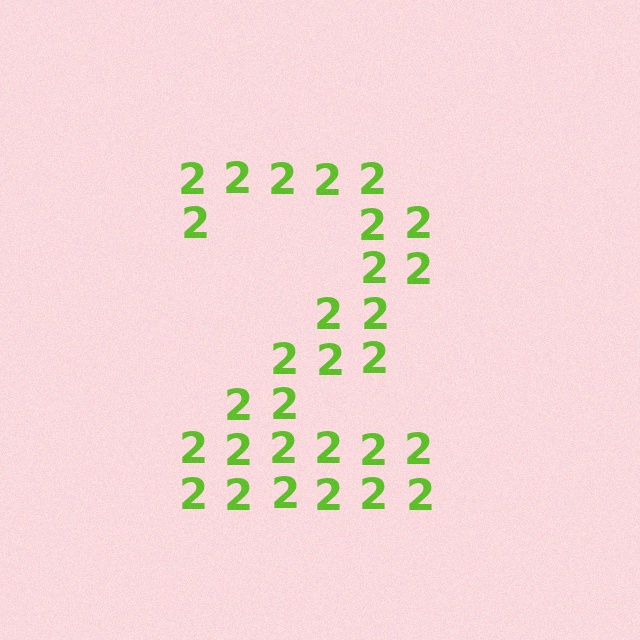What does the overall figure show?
The overall figure shows the digit 2.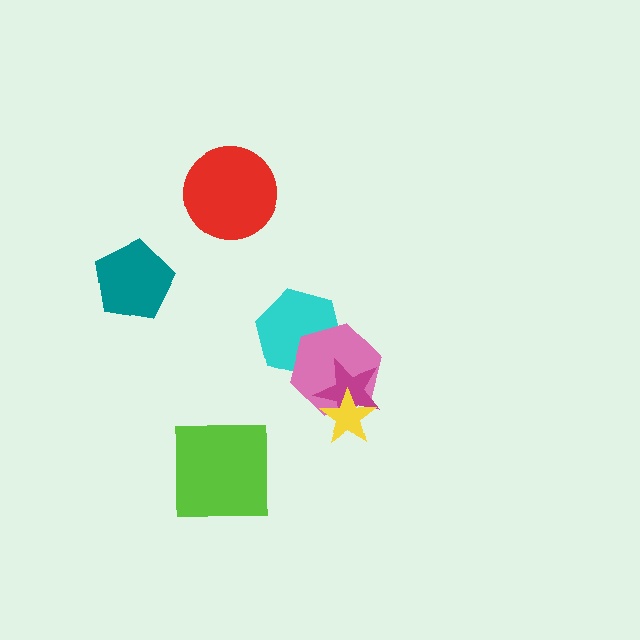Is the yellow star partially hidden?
No, no other shape covers it.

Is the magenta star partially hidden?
Yes, it is partially covered by another shape.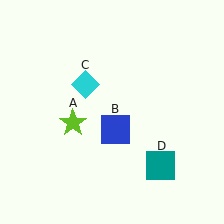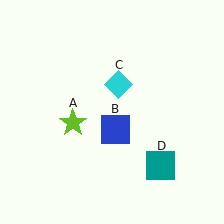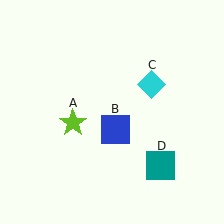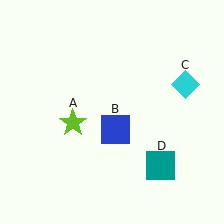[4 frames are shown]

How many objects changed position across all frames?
1 object changed position: cyan diamond (object C).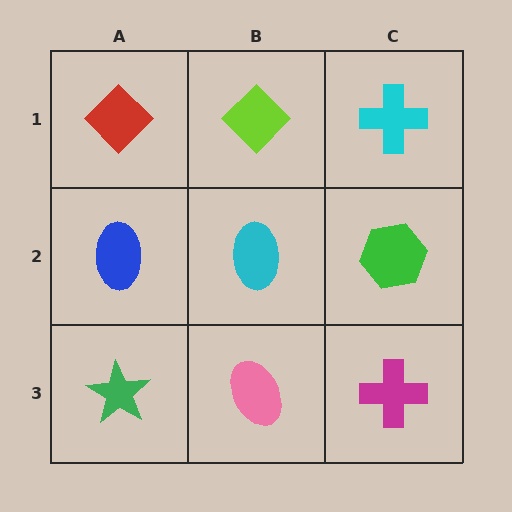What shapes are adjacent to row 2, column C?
A cyan cross (row 1, column C), a magenta cross (row 3, column C), a cyan ellipse (row 2, column B).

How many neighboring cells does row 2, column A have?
3.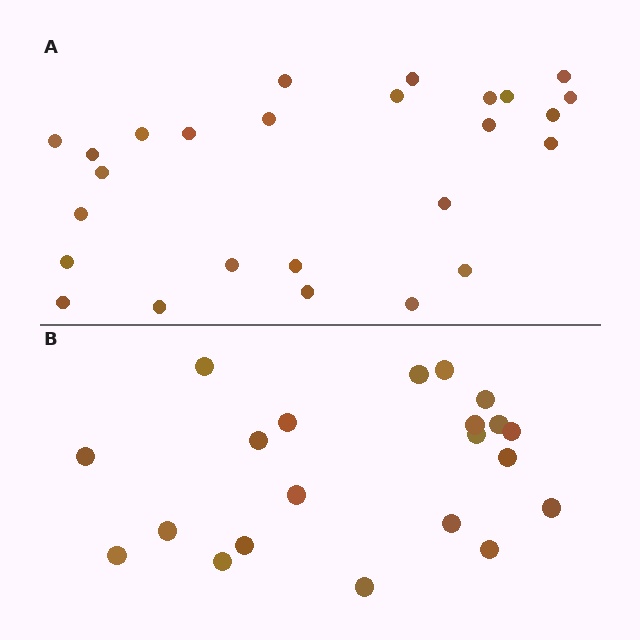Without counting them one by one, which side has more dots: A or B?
Region A (the top region) has more dots.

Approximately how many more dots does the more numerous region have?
Region A has about 5 more dots than region B.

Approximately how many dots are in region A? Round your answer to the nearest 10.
About 30 dots. (The exact count is 26, which rounds to 30.)